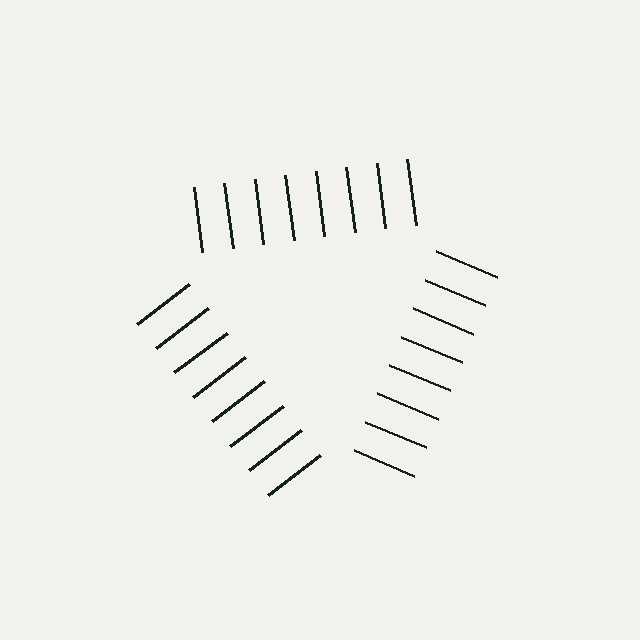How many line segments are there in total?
24 — 8 along each of the 3 edges.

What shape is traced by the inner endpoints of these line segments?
An illusory triangle — the line segments terminate on its edges but no continuous stroke is drawn.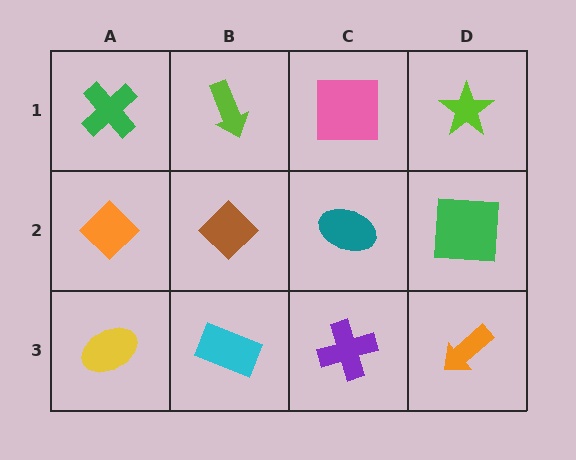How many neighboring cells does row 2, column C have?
4.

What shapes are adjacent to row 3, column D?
A green square (row 2, column D), a purple cross (row 3, column C).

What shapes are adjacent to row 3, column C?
A teal ellipse (row 2, column C), a cyan rectangle (row 3, column B), an orange arrow (row 3, column D).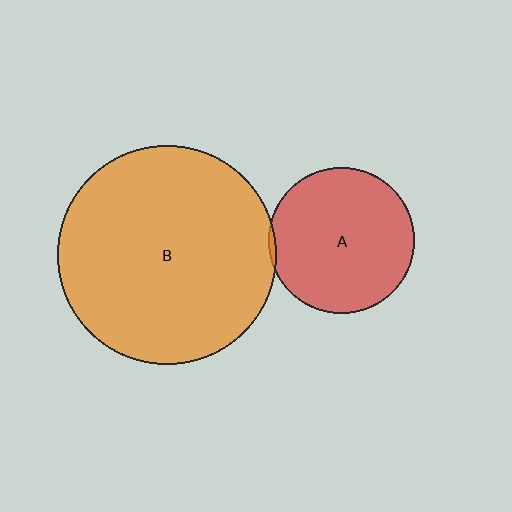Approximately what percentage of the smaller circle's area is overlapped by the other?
Approximately 5%.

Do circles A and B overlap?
Yes.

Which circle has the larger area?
Circle B (orange).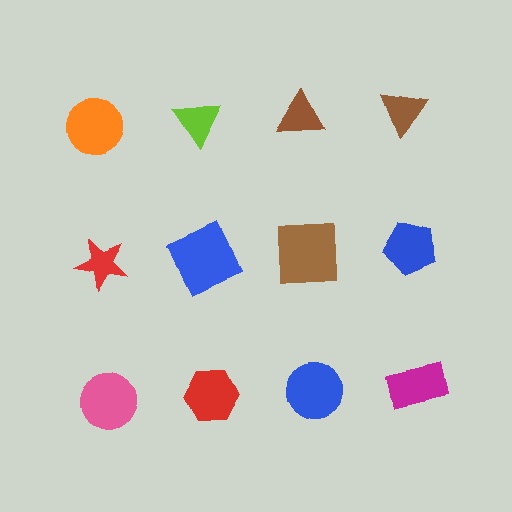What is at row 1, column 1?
An orange circle.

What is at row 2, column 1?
A red star.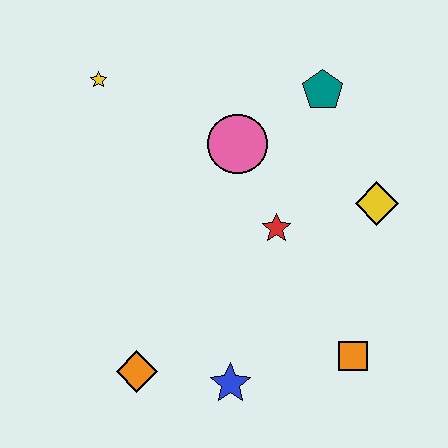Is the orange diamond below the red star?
Yes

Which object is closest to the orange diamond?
The blue star is closest to the orange diamond.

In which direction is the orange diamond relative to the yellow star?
The orange diamond is below the yellow star.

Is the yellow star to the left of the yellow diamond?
Yes